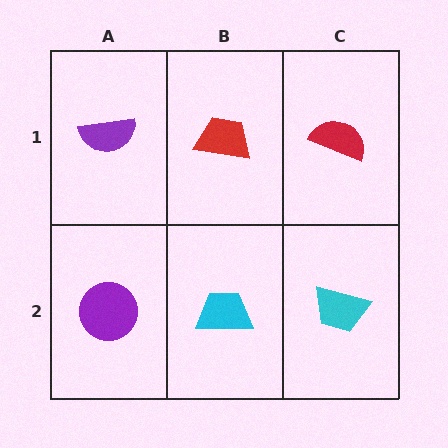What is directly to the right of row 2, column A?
A cyan trapezoid.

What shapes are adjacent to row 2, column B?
A red trapezoid (row 1, column B), a purple circle (row 2, column A), a cyan trapezoid (row 2, column C).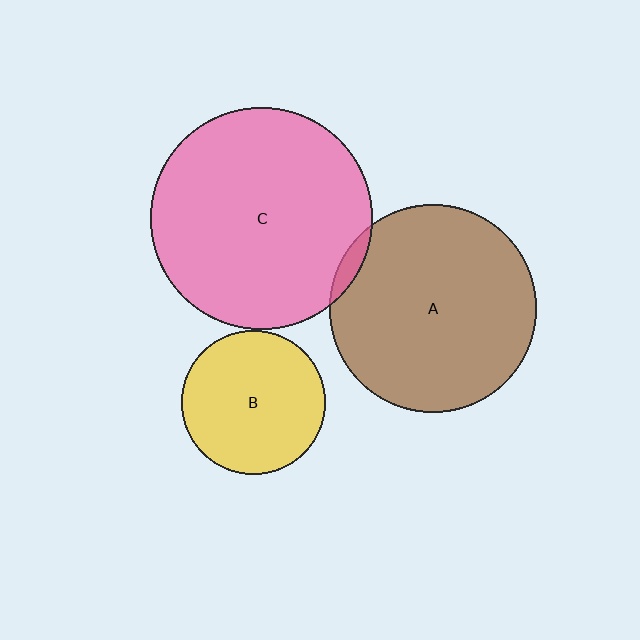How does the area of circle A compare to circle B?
Approximately 2.1 times.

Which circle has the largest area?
Circle C (pink).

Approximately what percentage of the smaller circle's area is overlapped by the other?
Approximately 5%.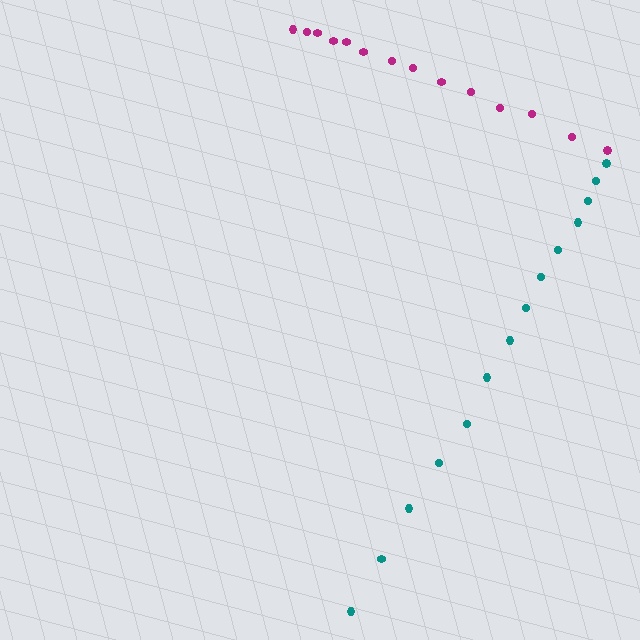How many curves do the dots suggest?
There are 2 distinct paths.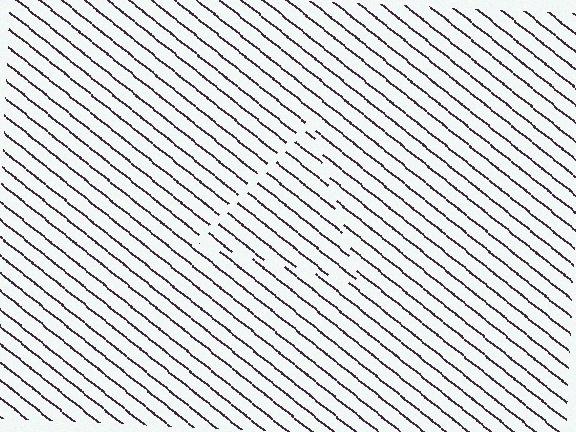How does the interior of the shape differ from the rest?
The interior of the shape contains the same grating, shifted by half a period — the contour is defined by the phase discontinuity where line-ends from the inner and outer gratings abut.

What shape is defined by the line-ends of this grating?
An illusory triangle. The interior of the shape contains the same grating, shifted by half a period — the contour is defined by the phase discontinuity where line-ends from the inner and outer gratings abut.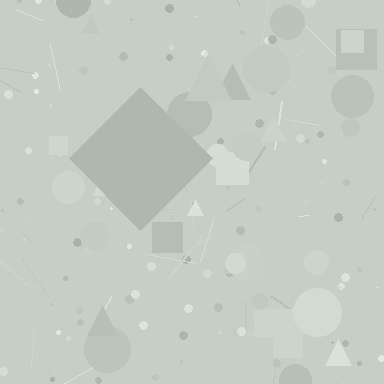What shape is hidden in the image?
A diamond is hidden in the image.